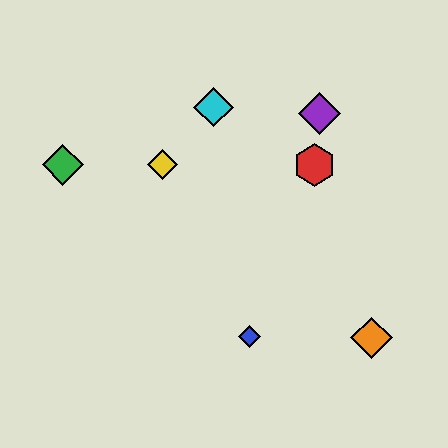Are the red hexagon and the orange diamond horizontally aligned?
No, the red hexagon is at y≈165 and the orange diamond is at y≈338.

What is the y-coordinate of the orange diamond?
The orange diamond is at y≈338.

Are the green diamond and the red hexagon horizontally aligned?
Yes, both are at y≈165.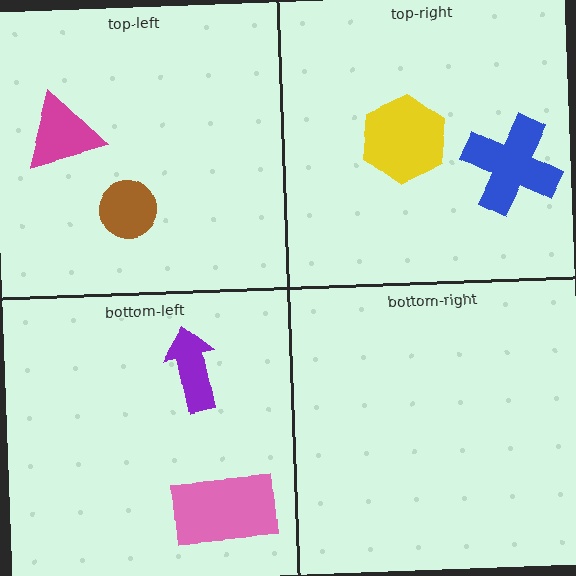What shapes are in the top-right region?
The yellow hexagon, the blue cross.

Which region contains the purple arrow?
The bottom-left region.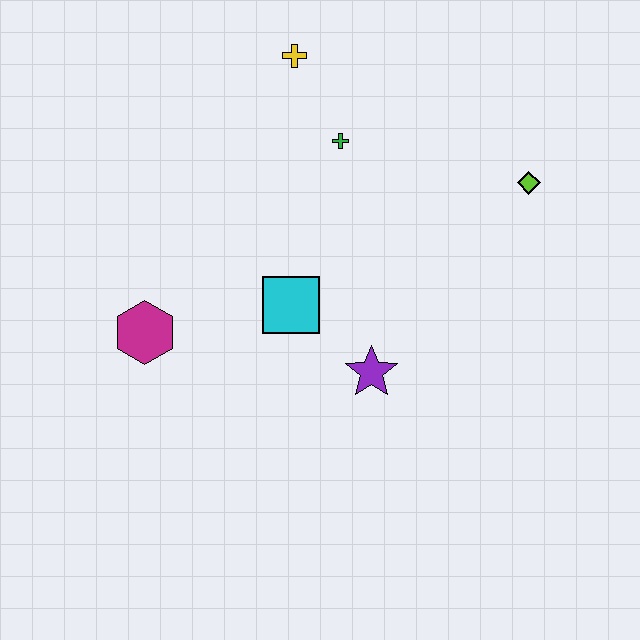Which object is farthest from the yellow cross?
The purple star is farthest from the yellow cross.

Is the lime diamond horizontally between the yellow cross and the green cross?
No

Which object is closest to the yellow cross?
The green cross is closest to the yellow cross.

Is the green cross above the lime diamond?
Yes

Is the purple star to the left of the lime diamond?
Yes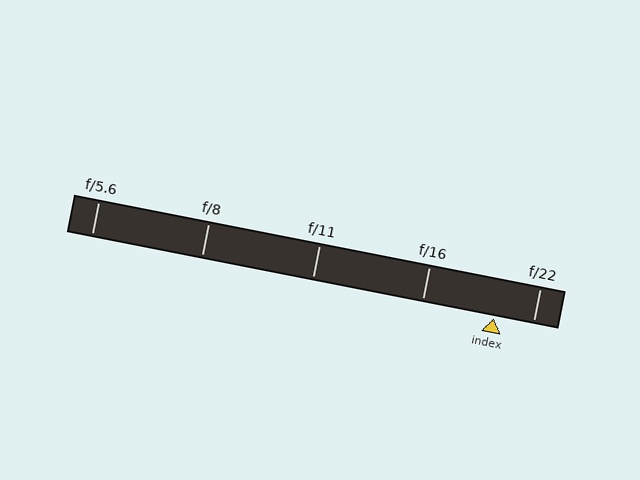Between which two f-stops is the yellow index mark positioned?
The index mark is between f/16 and f/22.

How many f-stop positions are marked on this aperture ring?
There are 5 f-stop positions marked.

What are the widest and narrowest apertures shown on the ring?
The widest aperture shown is f/5.6 and the narrowest is f/22.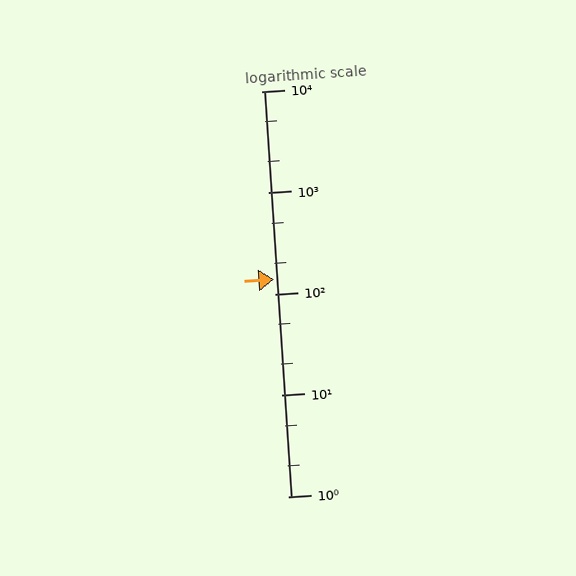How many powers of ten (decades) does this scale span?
The scale spans 4 decades, from 1 to 10000.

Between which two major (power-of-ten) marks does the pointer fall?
The pointer is between 100 and 1000.